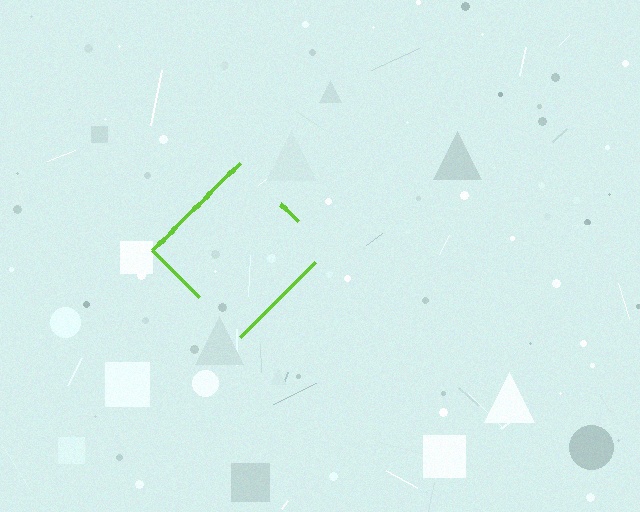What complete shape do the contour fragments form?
The contour fragments form a diamond.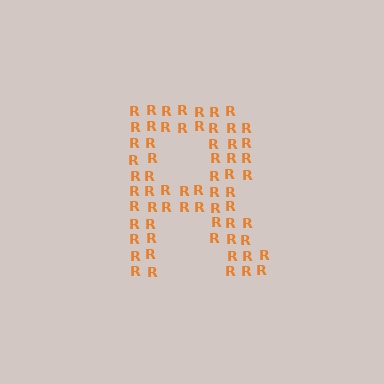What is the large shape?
The large shape is the letter R.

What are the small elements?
The small elements are letter R's.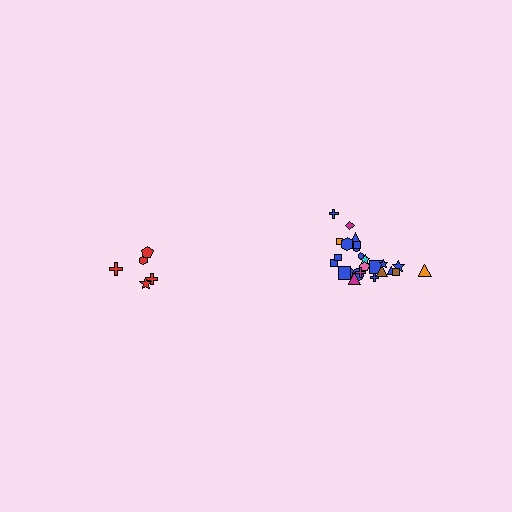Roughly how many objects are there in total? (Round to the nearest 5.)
Roughly 30 objects in total.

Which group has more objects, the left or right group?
The right group.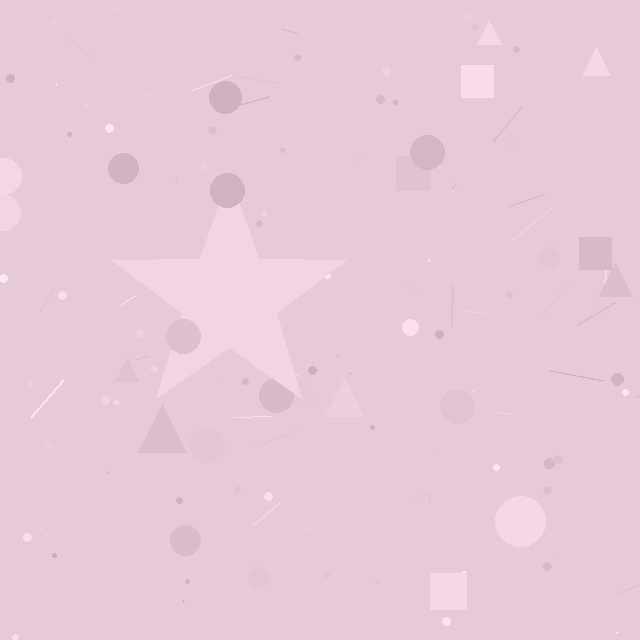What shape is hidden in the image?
A star is hidden in the image.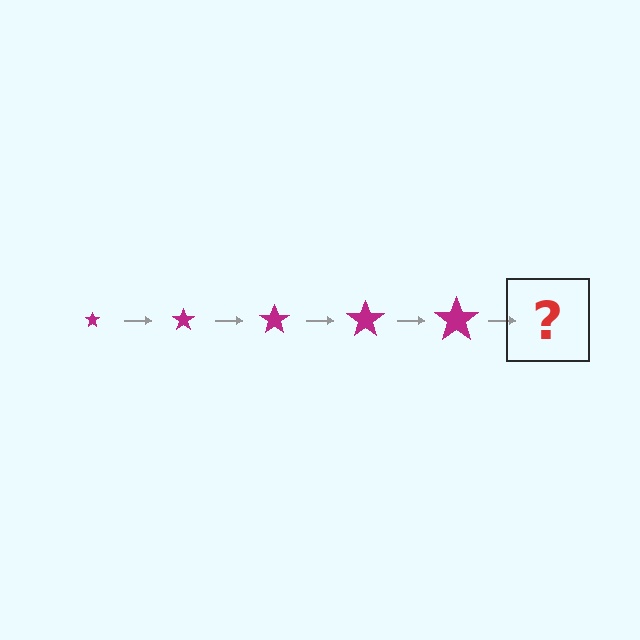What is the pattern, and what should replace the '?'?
The pattern is that the star gets progressively larger each step. The '?' should be a magenta star, larger than the previous one.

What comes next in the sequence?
The next element should be a magenta star, larger than the previous one.